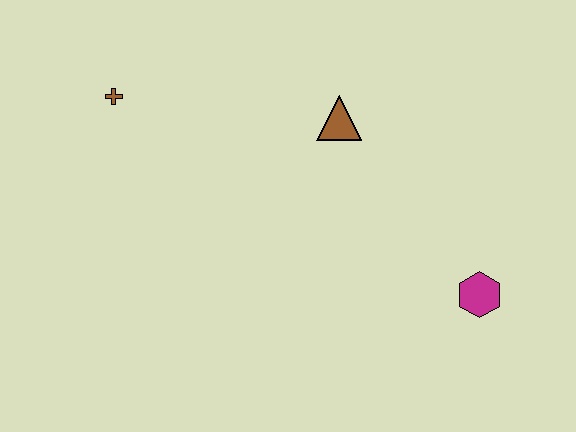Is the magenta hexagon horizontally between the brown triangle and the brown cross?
No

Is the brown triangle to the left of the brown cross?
No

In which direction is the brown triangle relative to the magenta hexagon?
The brown triangle is above the magenta hexagon.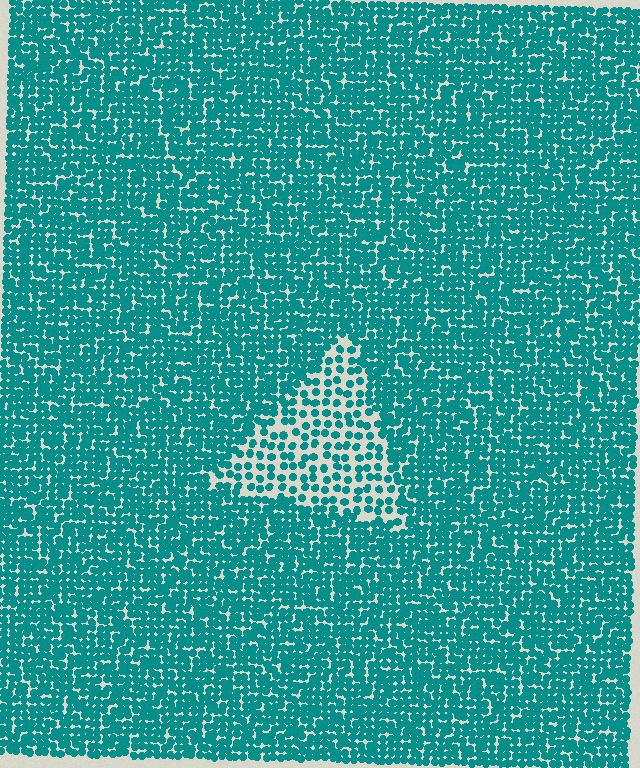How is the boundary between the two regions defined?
The boundary is defined by a change in element density (approximately 2.1x ratio). All elements are the same color, size, and shape.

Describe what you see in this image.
The image contains small teal elements arranged at two different densities. A triangle-shaped region is visible where the elements are less densely packed than the surrounding area.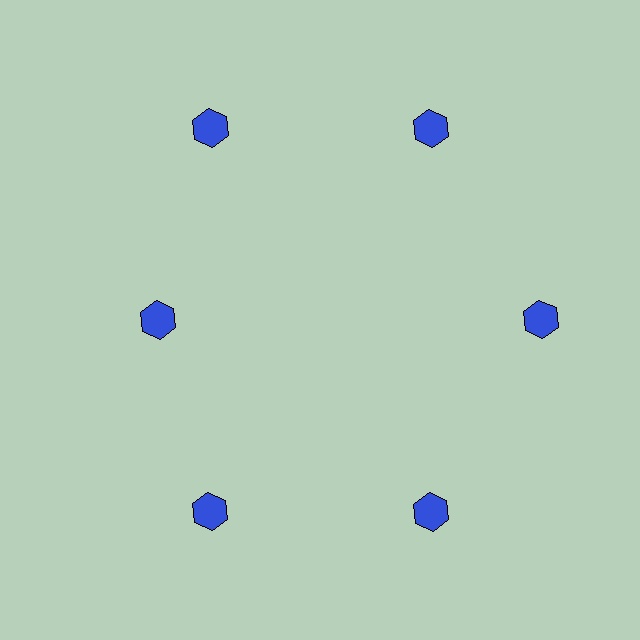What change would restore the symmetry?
The symmetry would be restored by moving it outward, back onto the ring so that all 6 hexagons sit at equal angles and equal distance from the center.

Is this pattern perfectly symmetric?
No. The 6 blue hexagons are arranged in a ring, but one element near the 9 o'clock position is pulled inward toward the center, breaking the 6-fold rotational symmetry.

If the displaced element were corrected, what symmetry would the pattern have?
It would have 6-fold rotational symmetry — the pattern would map onto itself every 60 degrees.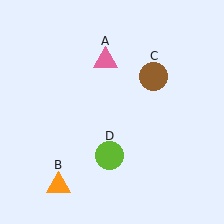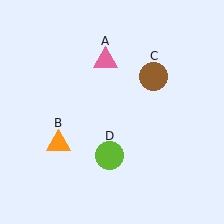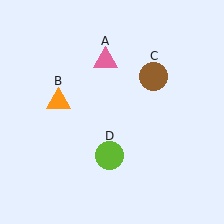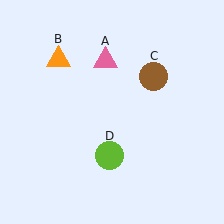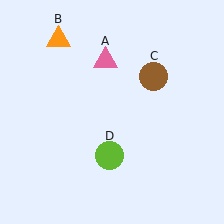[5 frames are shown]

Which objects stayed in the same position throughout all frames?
Pink triangle (object A) and brown circle (object C) and lime circle (object D) remained stationary.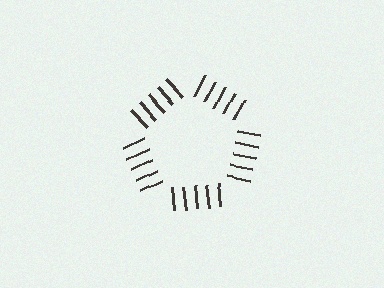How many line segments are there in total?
25 — 5 along each of the 5 edges.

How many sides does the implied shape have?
5 sides — the line-ends trace a pentagon.